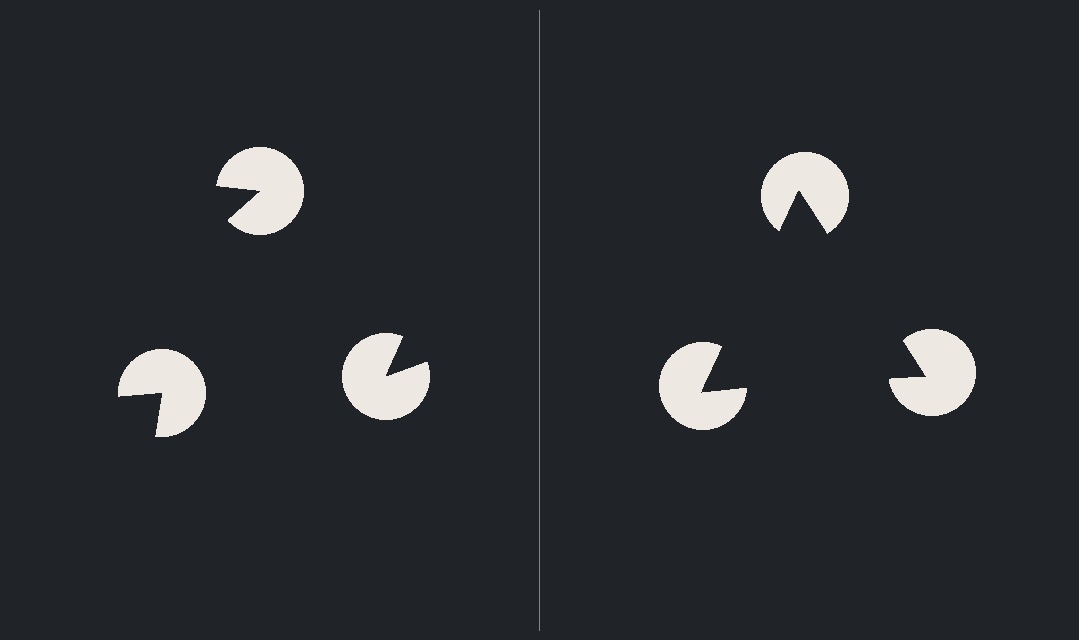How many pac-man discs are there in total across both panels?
6 — 3 on each side.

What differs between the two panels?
The pac-man discs are positioned identically on both sides; only the wedge orientations differ. On the right they align to a triangle; on the left they are misaligned.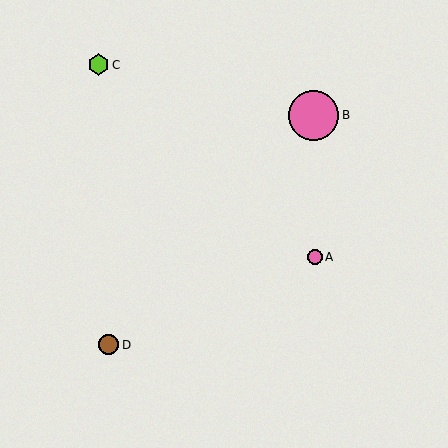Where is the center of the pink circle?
The center of the pink circle is at (314, 115).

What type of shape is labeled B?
Shape B is a pink circle.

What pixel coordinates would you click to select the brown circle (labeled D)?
Click at (109, 345) to select the brown circle D.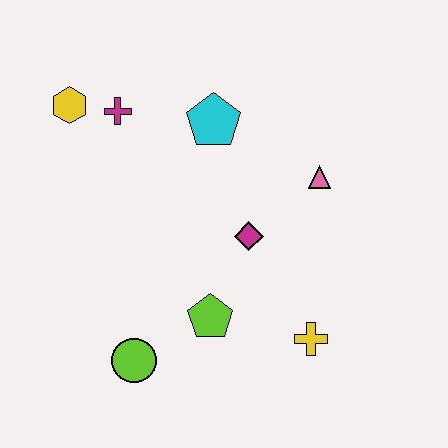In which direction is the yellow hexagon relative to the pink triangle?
The yellow hexagon is to the left of the pink triangle.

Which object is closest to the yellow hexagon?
The magenta cross is closest to the yellow hexagon.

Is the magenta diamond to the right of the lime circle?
Yes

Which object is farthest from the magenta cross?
The yellow cross is farthest from the magenta cross.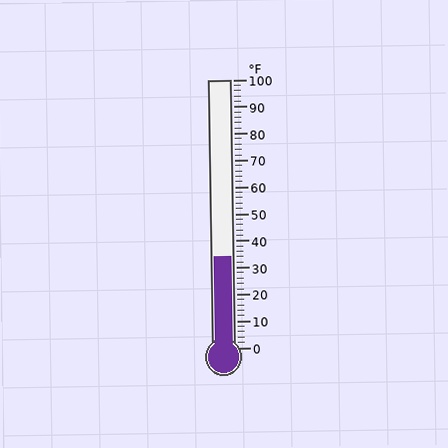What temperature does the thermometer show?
The thermometer shows approximately 34°F.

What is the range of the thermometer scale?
The thermometer scale ranges from 0°F to 100°F.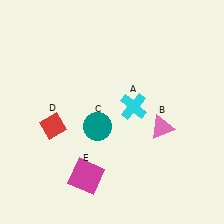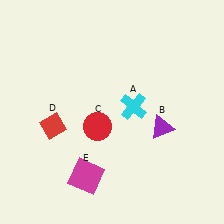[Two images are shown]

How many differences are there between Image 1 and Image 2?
There are 2 differences between the two images.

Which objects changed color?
B changed from pink to purple. C changed from teal to red.